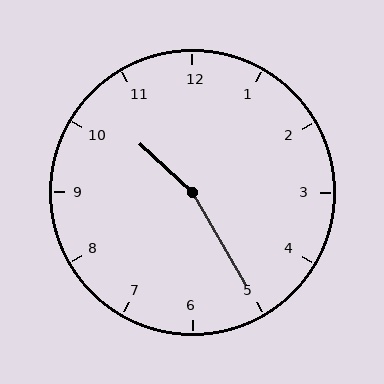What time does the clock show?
10:25.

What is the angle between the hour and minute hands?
Approximately 162 degrees.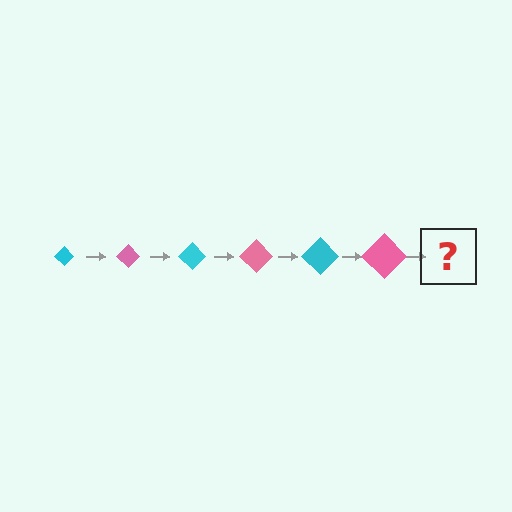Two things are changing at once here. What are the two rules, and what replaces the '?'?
The two rules are that the diamond grows larger each step and the color cycles through cyan and pink. The '?' should be a cyan diamond, larger than the previous one.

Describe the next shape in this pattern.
It should be a cyan diamond, larger than the previous one.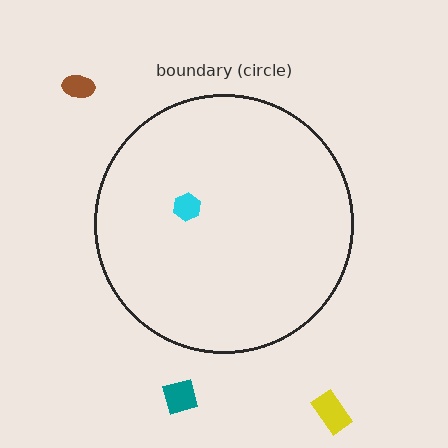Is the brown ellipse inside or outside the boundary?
Outside.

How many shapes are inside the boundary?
1 inside, 3 outside.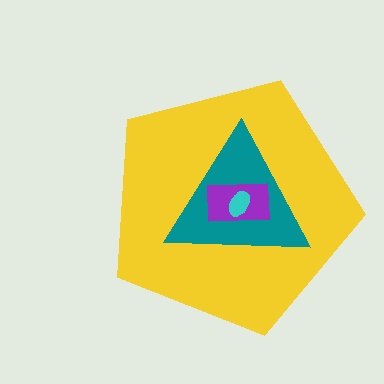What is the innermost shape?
The cyan ellipse.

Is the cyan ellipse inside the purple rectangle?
Yes.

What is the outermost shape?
The yellow pentagon.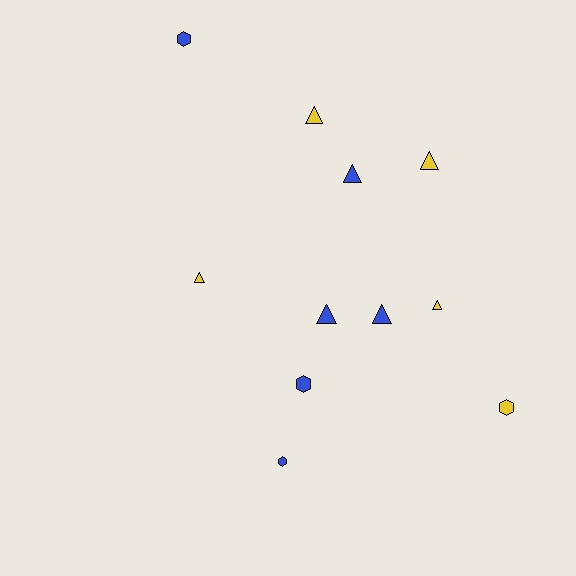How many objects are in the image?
There are 11 objects.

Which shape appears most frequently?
Triangle, with 7 objects.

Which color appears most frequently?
Blue, with 6 objects.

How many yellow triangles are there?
There are 4 yellow triangles.